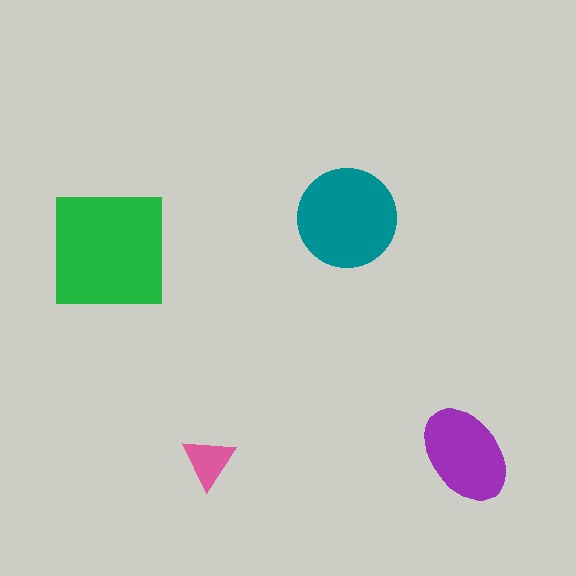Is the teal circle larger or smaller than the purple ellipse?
Larger.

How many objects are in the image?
There are 4 objects in the image.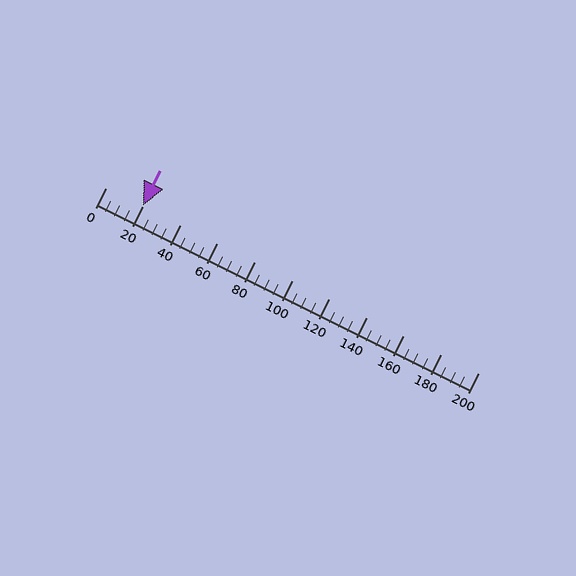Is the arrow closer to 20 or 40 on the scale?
The arrow is closer to 20.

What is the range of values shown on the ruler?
The ruler shows values from 0 to 200.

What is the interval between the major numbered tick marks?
The major tick marks are spaced 20 units apart.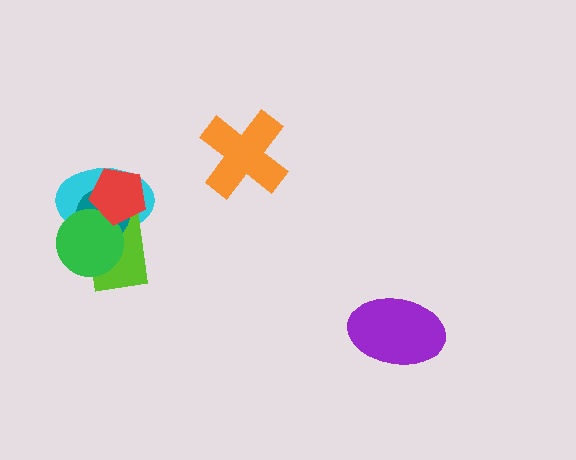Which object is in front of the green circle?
The red pentagon is in front of the green circle.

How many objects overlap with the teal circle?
4 objects overlap with the teal circle.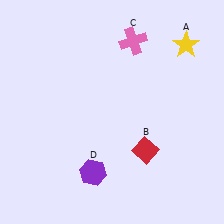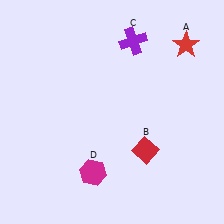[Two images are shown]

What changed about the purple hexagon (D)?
In Image 1, D is purple. In Image 2, it changed to magenta.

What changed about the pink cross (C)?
In Image 1, C is pink. In Image 2, it changed to purple.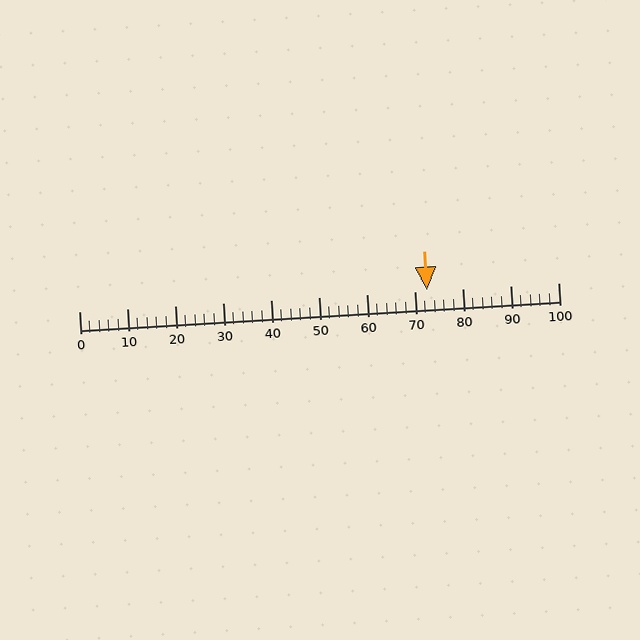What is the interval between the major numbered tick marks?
The major tick marks are spaced 10 units apart.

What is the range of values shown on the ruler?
The ruler shows values from 0 to 100.